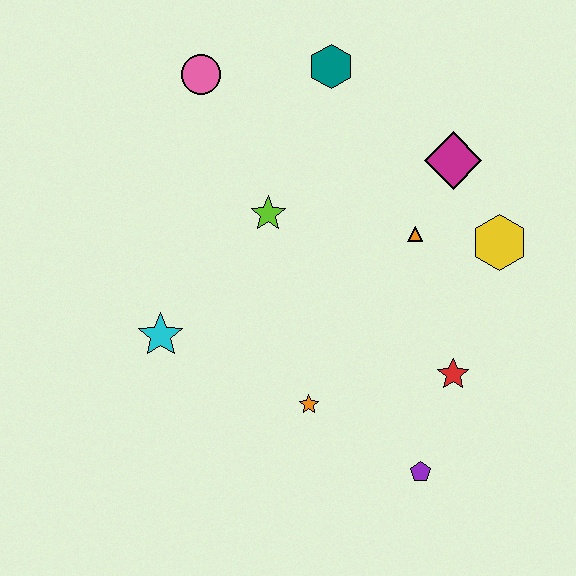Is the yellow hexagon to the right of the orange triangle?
Yes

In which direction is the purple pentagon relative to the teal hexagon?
The purple pentagon is below the teal hexagon.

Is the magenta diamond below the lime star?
No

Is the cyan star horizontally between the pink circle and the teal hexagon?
No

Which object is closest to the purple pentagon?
The red star is closest to the purple pentagon.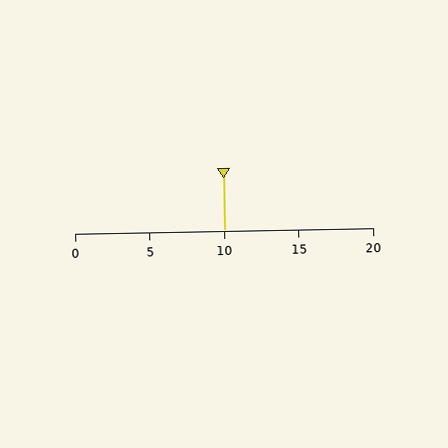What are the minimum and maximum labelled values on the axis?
The axis runs from 0 to 20.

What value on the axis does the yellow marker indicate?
The marker indicates approximately 10.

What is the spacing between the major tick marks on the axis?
The major ticks are spaced 5 apart.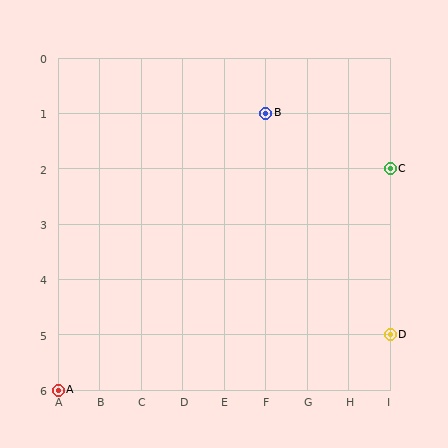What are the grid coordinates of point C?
Point C is at grid coordinates (I, 2).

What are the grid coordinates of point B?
Point B is at grid coordinates (F, 1).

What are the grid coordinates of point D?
Point D is at grid coordinates (I, 5).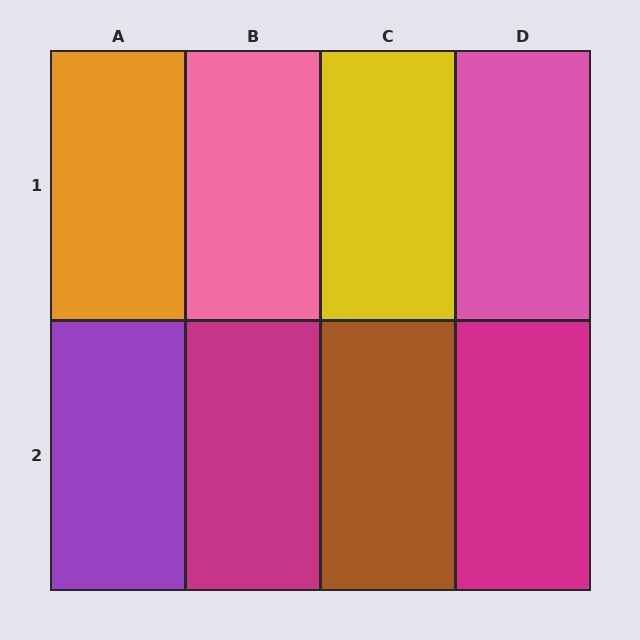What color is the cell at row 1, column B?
Pink.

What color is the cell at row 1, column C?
Yellow.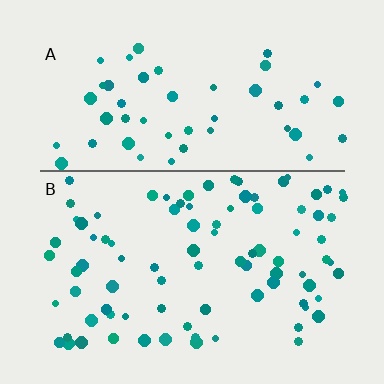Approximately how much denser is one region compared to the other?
Approximately 1.7× — region B over region A.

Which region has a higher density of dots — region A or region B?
B (the bottom).